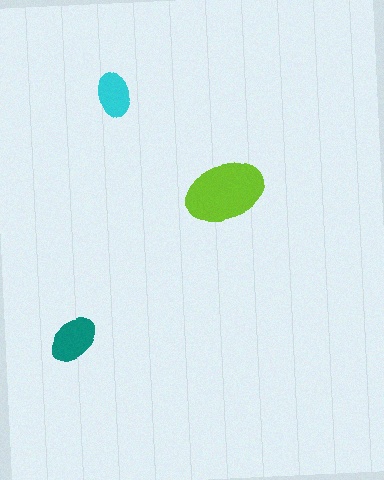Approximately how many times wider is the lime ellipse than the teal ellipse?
About 1.5 times wider.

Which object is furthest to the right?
The lime ellipse is rightmost.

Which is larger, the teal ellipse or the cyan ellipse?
The teal one.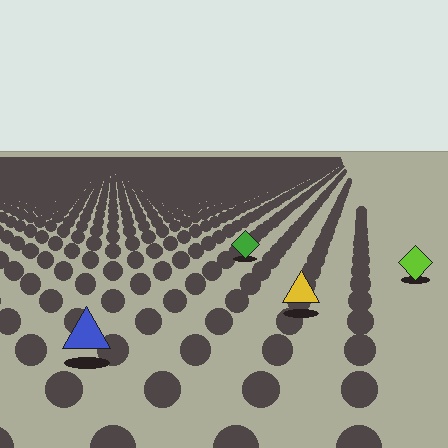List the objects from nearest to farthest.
From nearest to farthest: the blue triangle, the yellow triangle, the lime diamond, the green diamond.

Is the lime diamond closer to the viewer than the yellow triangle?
No. The yellow triangle is closer — you can tell from the texture gradient: the ground texture is coarser near it.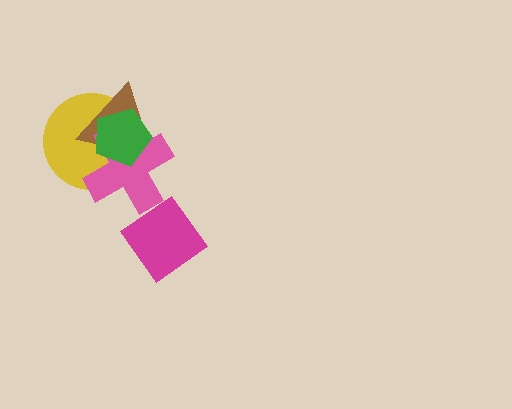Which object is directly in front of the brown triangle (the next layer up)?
The pink cross is directly in front of the brown triangle.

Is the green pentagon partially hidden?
No, no other shape covers it.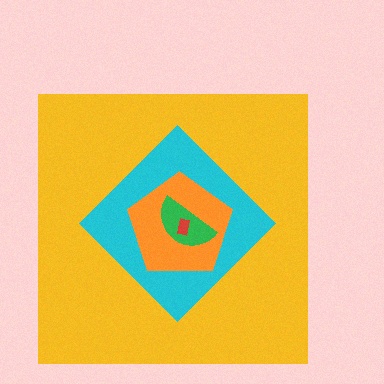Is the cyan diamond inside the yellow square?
Yes.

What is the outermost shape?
The yellow square.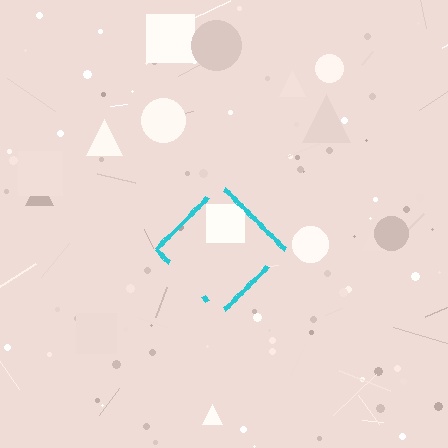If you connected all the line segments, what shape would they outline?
They would outline a diamond.